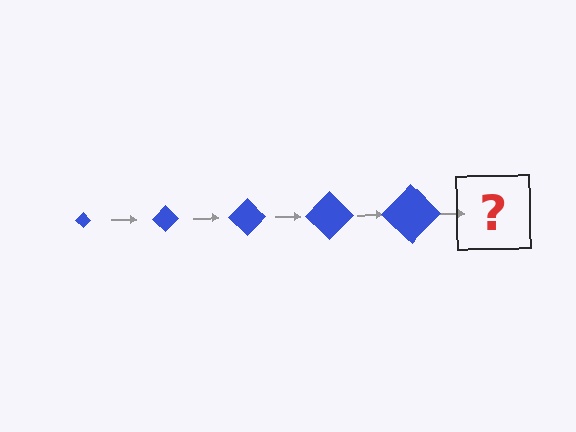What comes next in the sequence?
The next element should be a blue diamond, larger than the previous one.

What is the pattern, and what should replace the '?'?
The pattern is that the diamond gets progressively larger each step. The '?' should be a blue diamond, larger than the previous one.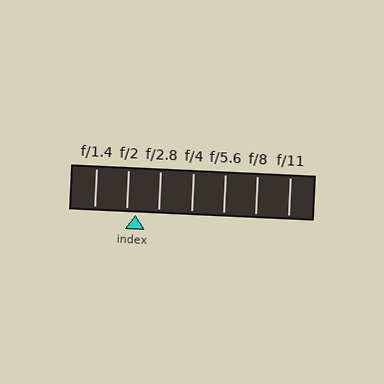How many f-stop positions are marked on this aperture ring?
There are 7 f-stop positions marked.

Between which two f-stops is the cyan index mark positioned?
The index mark is between f/2 and f/2.8.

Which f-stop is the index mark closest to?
The index mark is closest to f/2.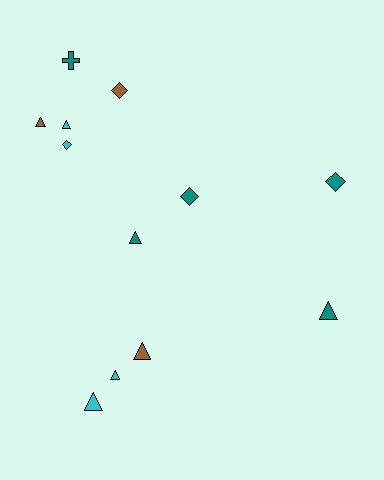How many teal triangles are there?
There are 2 teal triangles.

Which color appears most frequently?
Teal, with 5 objects.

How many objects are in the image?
There are 12 objects.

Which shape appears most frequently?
Triangle, with 7 objects.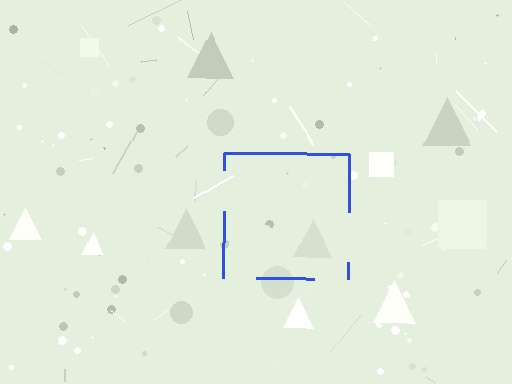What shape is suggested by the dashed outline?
The dashed outline suggests a square.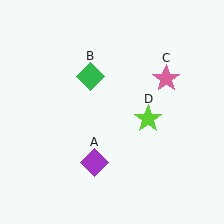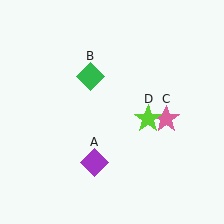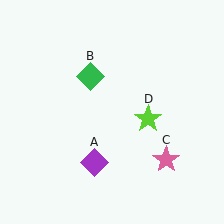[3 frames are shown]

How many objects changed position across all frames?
1 object changed position: pink star (object C).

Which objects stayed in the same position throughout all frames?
Purple diamond (object A) and green diamond (object B) and lime star (object D) remained stationary.